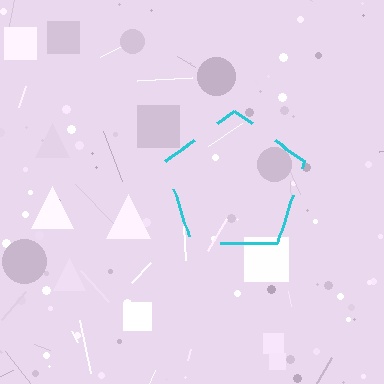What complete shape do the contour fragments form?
The contour fragments form a pentagon.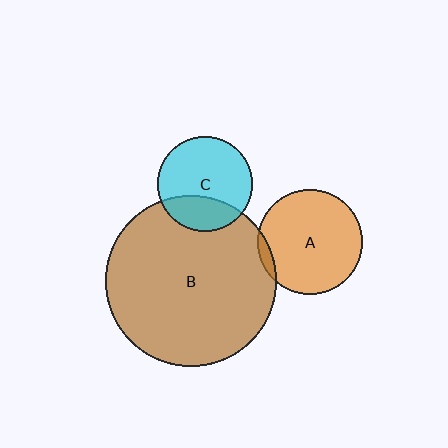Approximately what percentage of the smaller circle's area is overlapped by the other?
Approximately 30%.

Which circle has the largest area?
Circle B (brown).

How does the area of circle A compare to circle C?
Approximately 1.2 times.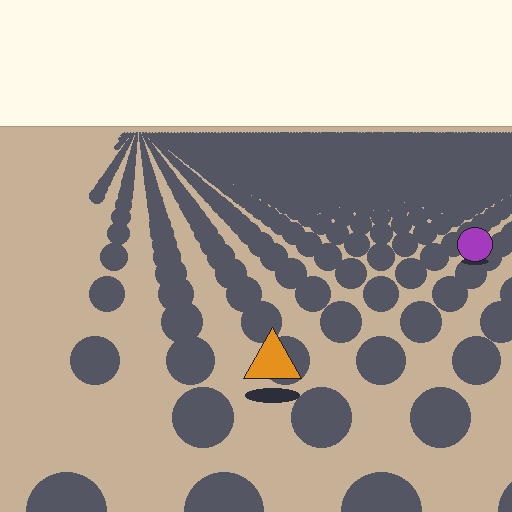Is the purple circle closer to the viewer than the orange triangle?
No. The orange triangle is closer — you can tell from the texture gradient: the ground texture is coarser near it.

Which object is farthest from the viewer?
The purple circle is farthest from the viewer. It appears smaller and the ground texture around it is denser.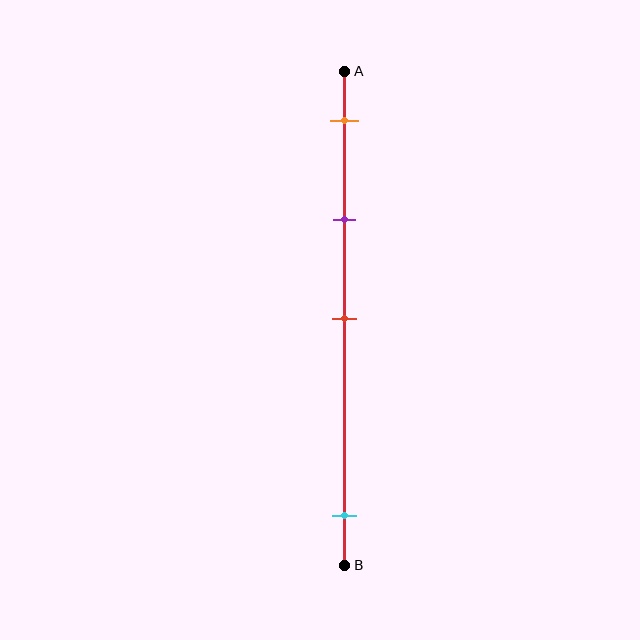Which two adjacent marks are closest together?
The orange and purple marks are the closest adjacent pair.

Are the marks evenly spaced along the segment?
No, the marks are not evenly spaced.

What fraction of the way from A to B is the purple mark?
The purple mark is approximately 30% (0.3) of the way from A to B.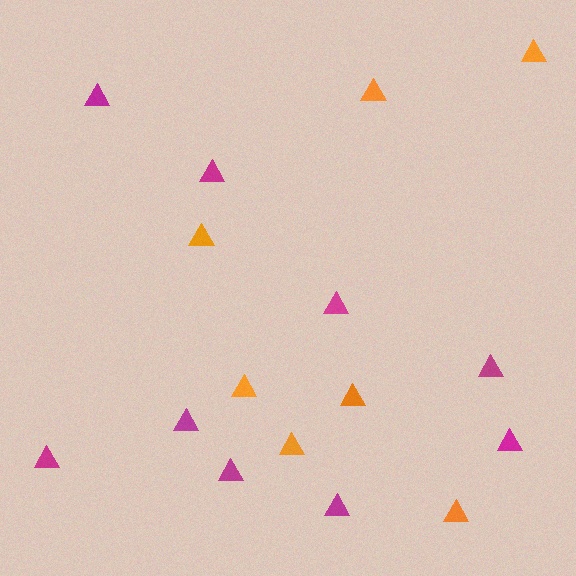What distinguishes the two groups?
There are 2 groups: one group of magenta triangles (9) and one group of orange triangles (7).